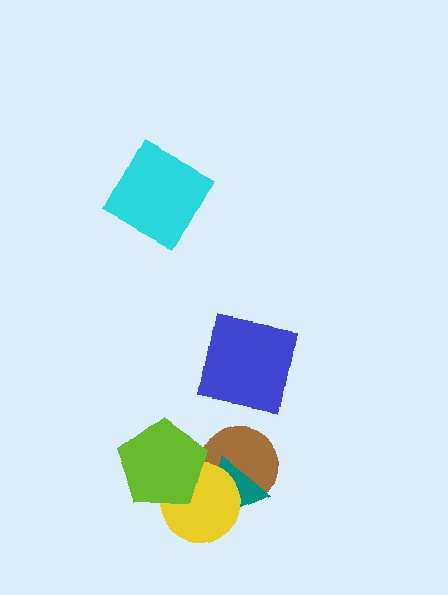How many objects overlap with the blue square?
0 objects overlap with the blue square.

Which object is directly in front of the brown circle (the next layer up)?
The teal triangle is directly in front of the brown circle.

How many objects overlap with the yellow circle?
3 objects overlap with the yellow circle.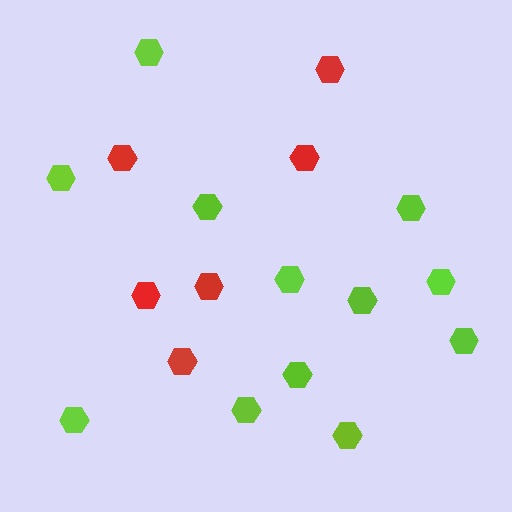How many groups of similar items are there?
There are 2 groups: one group of red hexagons (6) and one group of lime hexagons (12).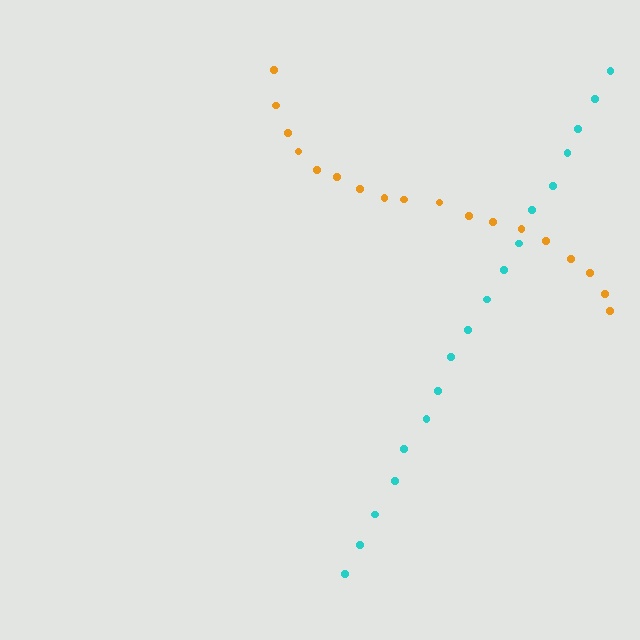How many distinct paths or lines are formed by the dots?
There are 2 distinct paths.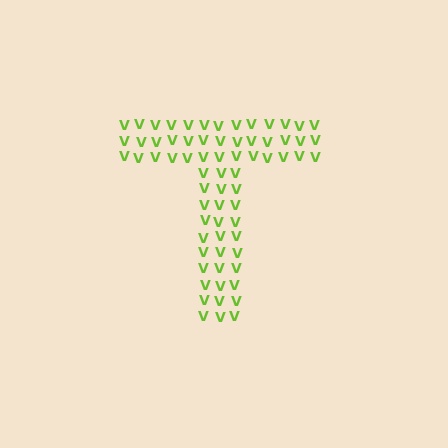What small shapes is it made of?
It is made of small letter V's.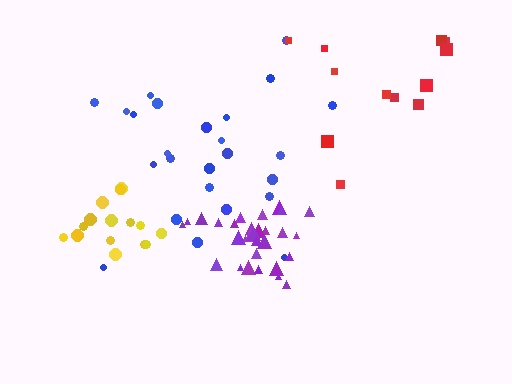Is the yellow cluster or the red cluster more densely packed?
Yellow.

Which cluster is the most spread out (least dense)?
Red.